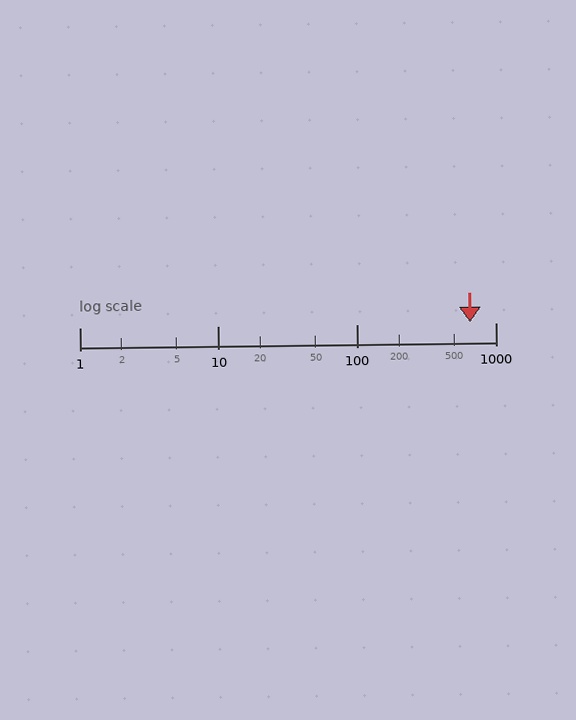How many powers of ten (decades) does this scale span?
The scale spans 3 decades, from 1 to 1000.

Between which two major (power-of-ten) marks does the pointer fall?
The pointer is between 100 and 1000.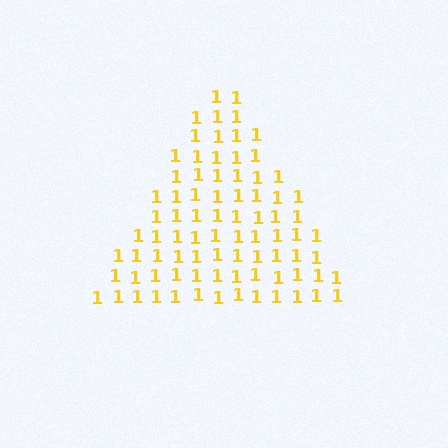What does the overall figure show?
The overall figure shows a triangle.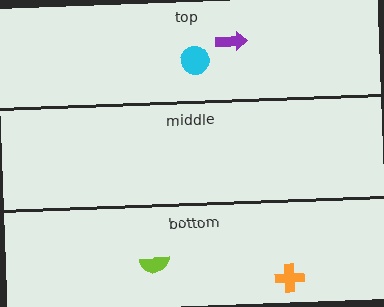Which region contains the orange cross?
The bottom region.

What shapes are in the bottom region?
The lime semicircle, the orange cross.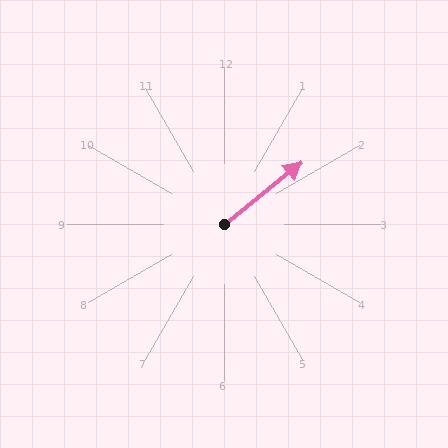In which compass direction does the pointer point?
Northeast.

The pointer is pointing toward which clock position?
Roughly 2 o'clock.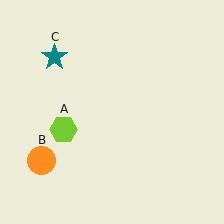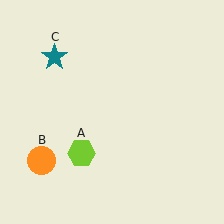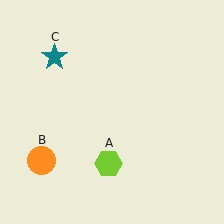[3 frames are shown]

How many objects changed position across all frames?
1 object changed position: lime hexagon (object A).